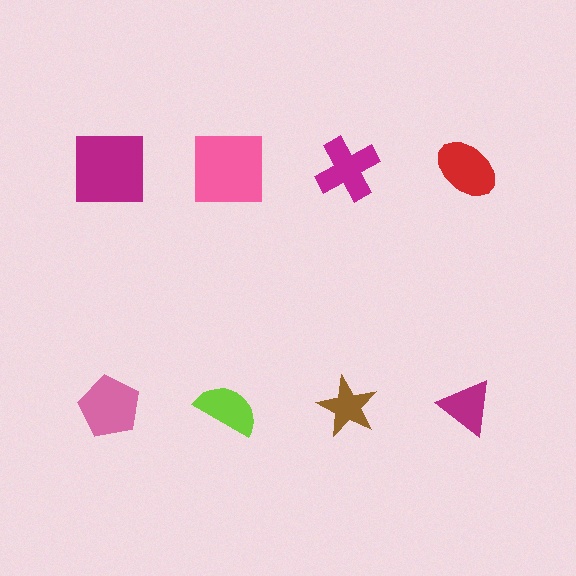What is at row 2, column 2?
A lime semicircle.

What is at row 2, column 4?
A magenta triangle.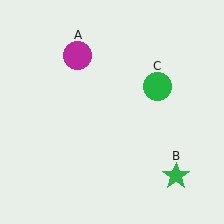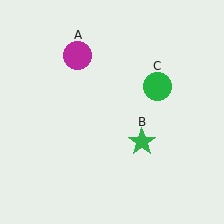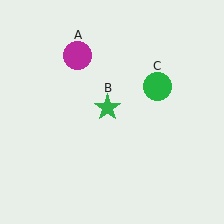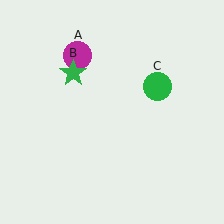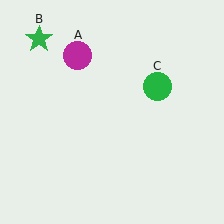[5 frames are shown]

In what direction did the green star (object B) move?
The green star (object B) moved up and to the left.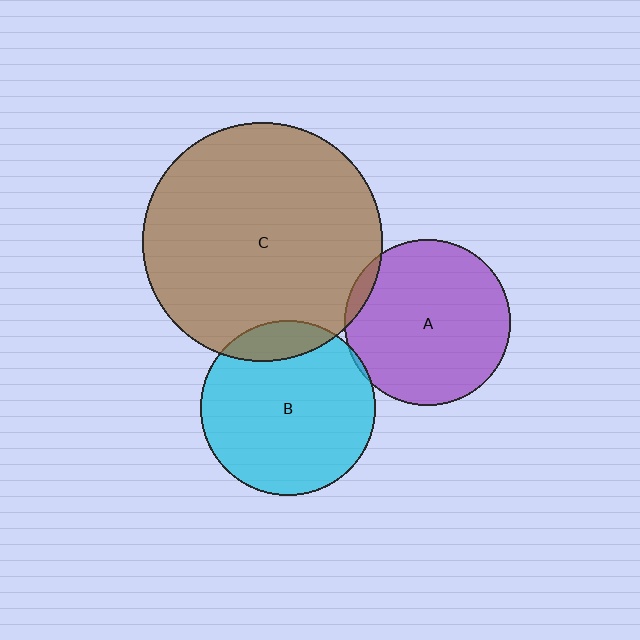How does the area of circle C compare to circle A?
Approximately 2.1 times.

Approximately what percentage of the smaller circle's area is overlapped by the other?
Approximately 5%.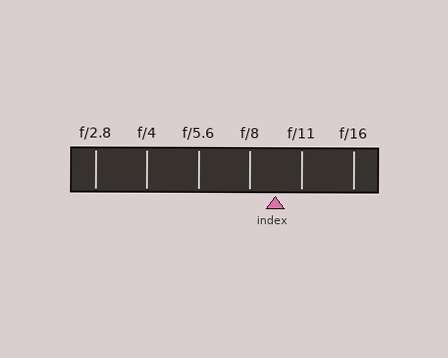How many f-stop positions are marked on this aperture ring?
There are 6 f-stop positions marked.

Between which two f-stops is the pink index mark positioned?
The index mark is between f/8 and f/11.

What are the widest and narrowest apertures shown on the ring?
The widest aperture shown is f/2.8 and the narrowest is f/16.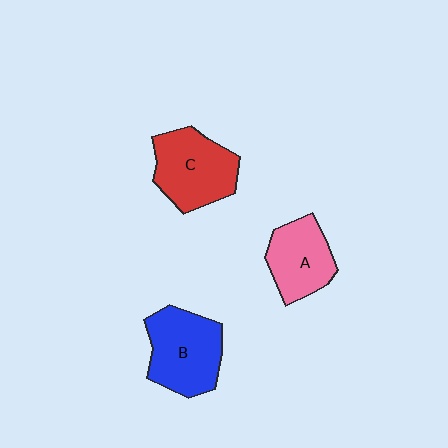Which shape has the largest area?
Shape B (blue).